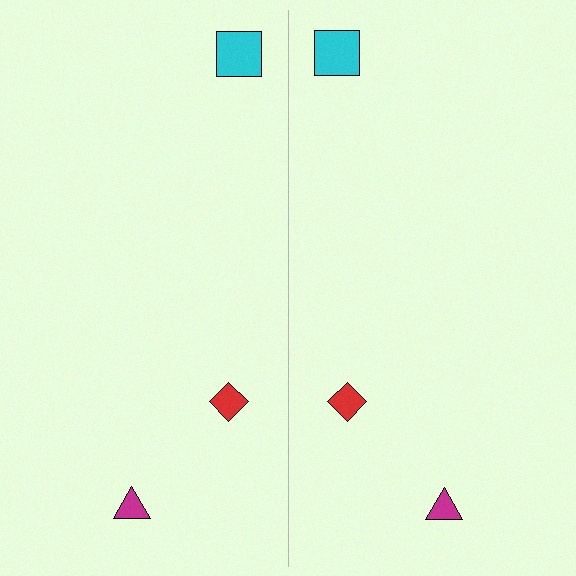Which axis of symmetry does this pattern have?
The pattern has a vertical axis of symmetry running through the center of the image.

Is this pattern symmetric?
Yes, this pattern has bilateral (reflection) symmetry.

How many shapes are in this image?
There are 6 shapes in this image.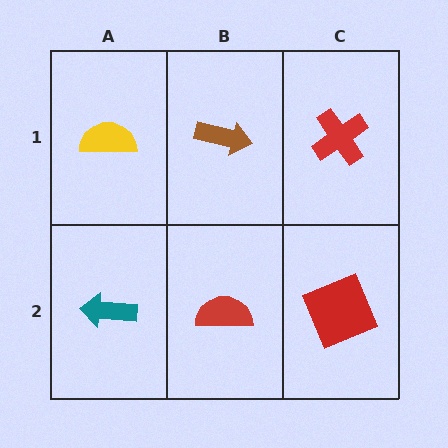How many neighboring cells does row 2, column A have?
2.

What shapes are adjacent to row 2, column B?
A brown arrow (row 1, column B), a teal arrow (row 2, column A), a red square (row 2, column C).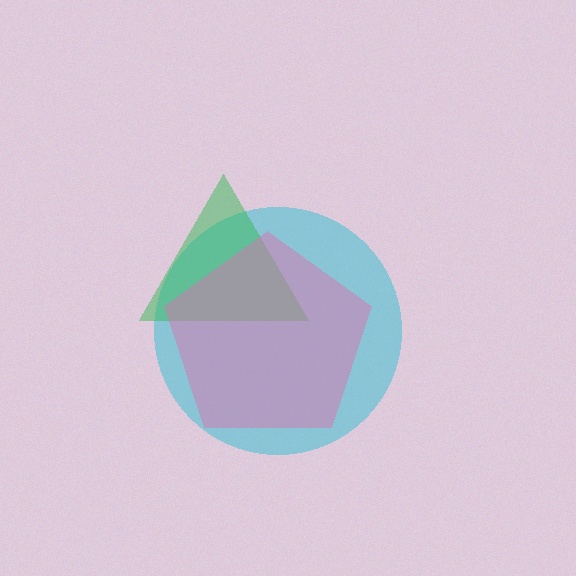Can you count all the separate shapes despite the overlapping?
Yes, there are 3 separate shapes.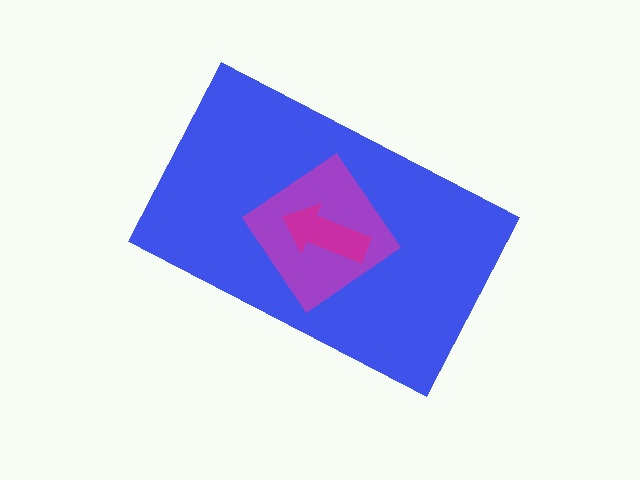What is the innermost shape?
The magenta arrow.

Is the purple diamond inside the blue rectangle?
Yes.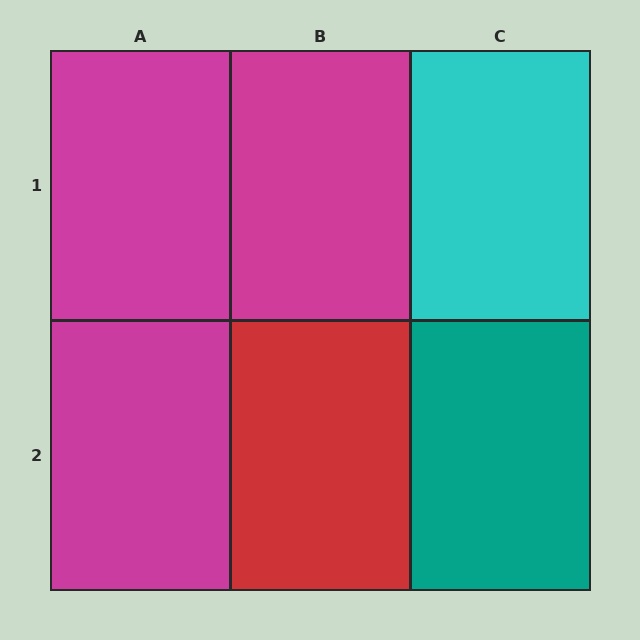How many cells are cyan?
1 cell is cyan.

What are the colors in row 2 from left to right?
Magenta, red, teal.